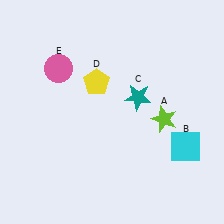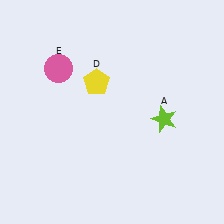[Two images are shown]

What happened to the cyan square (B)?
The cyan square (B) was removed in Image 2. It was in the bottom-right area of Image 1.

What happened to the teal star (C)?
The teal star (C) was removed in Image 2. It was in the top-right area of Image 1.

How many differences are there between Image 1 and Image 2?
There are 2 differences between the two images.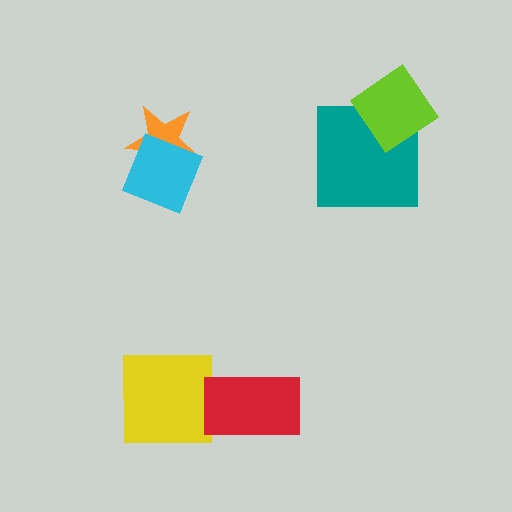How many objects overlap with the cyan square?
1 object overlaps with the cyan square.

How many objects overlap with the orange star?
1 object overlaps with the orange star.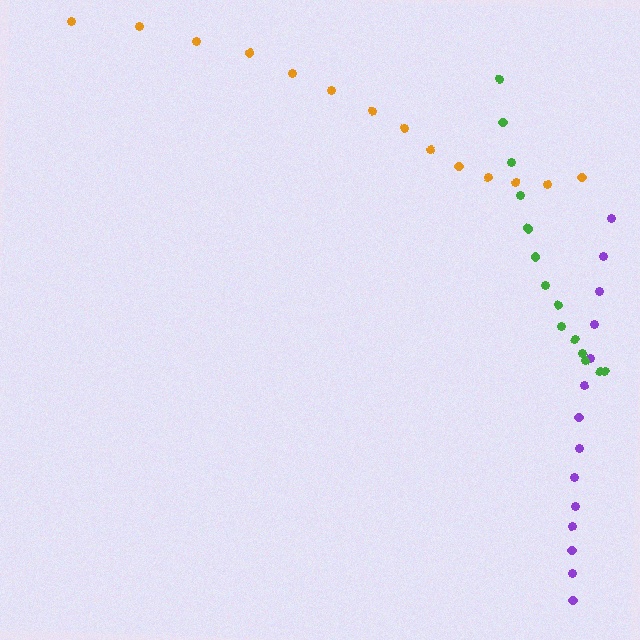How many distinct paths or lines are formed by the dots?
There are 3 distinct paths.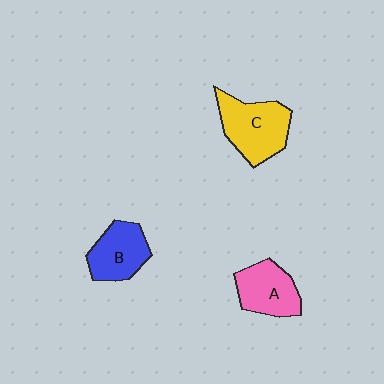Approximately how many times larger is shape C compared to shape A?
Approximately 1.3 times.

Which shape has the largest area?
Shape C (yellow).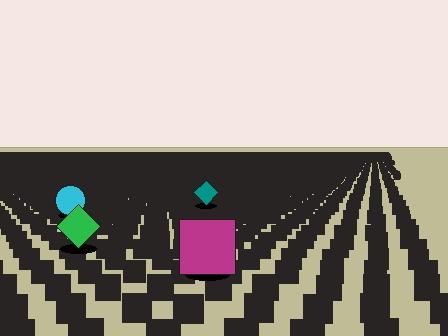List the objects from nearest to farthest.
From nearest to farthest: the magenta square, the green diamond, the cyan circle, the teal diamond.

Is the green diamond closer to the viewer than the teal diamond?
Yes. The green diamond is closer — you can tell from the texture gradient: the ground texture is coarser near it.